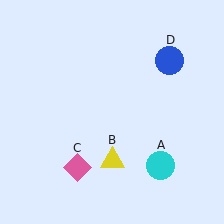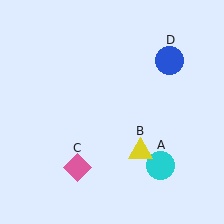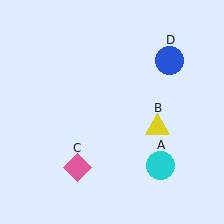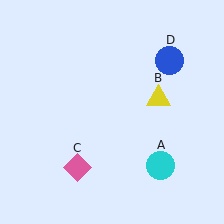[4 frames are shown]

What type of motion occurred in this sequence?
The yellow triangle (object B) rotated counterclockwise around the center of the scene.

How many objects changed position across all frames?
1 object changed position: yellow triangle (object B).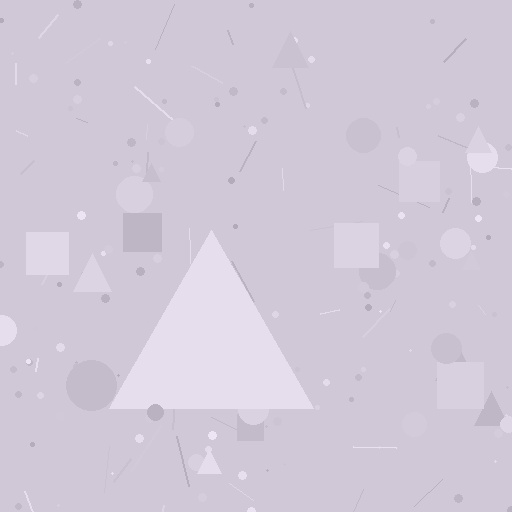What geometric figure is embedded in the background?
A triangle is embedded in the background.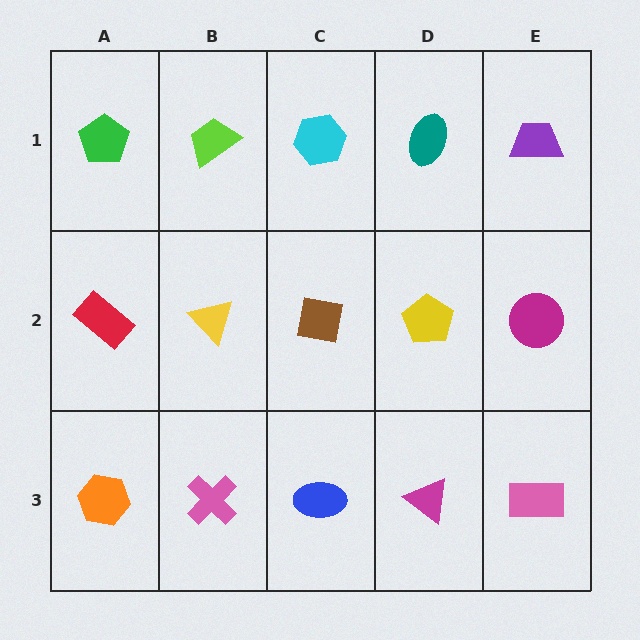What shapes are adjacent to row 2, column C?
A cyan hexagon (row 1, column C), a blue ellipse (row 3, column C), a yellow triangle (row 2, column B), a yellow pentagon (row 2, column D).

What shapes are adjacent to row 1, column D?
A yellow pentagon (row 2, column D), a cyan hexagon (row 1, column C), a purple trapezoid (row 1, column E).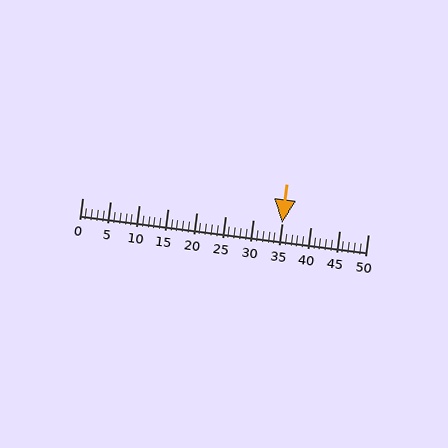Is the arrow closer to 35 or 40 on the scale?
The arrow is closer to 35.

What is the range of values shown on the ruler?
The ruler shows values from 0 to 50.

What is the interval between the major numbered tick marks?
The major tick marks are spaced 5 units apart.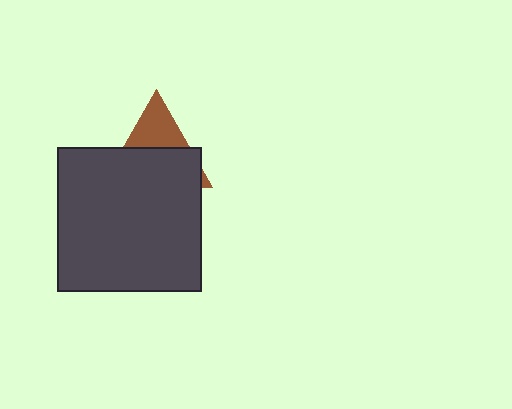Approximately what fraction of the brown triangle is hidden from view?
Roughly 63% of the brown triangle is hidden behind the dark gray square.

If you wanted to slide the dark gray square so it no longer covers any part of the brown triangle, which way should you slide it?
Slide it down — that is the most direct way to separate the two shapes.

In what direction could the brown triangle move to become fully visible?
The brown triangle could move up. That would shift it out from behind the dark gray square entirely.